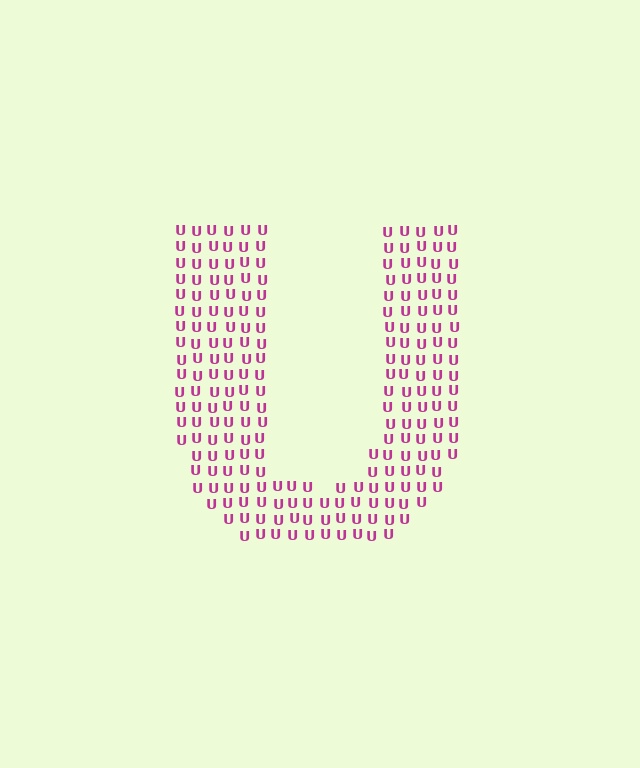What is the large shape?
The large shape is the letter U.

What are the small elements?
The small elements are letter U's.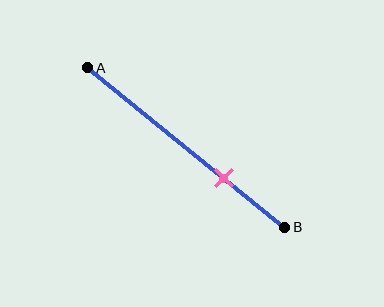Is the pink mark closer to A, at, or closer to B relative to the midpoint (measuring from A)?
The pink mark is closer to point B than the midpoint of segment AB.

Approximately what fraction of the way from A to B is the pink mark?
The pink mark is approximately 70% of the way from A to B.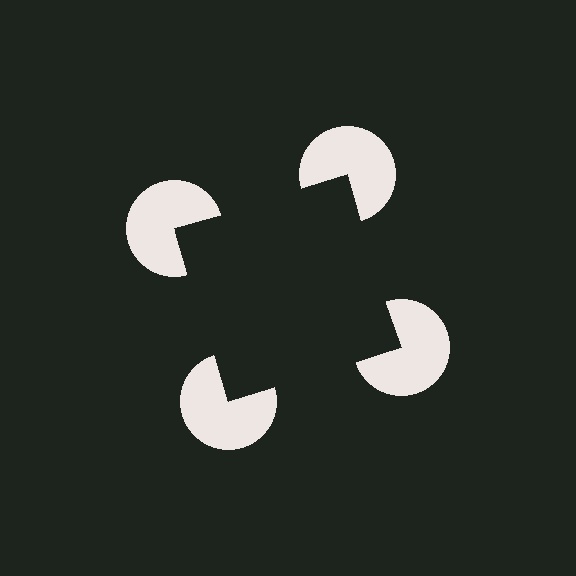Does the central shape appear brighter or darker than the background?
It typically appears slightly darker than the background, even though no actual brightness change is drawn.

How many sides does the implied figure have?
4 sides.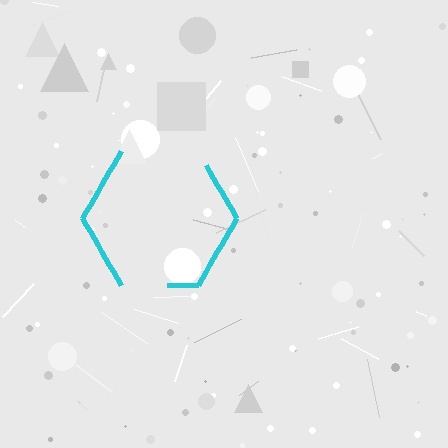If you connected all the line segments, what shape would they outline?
They would outline a hexagon.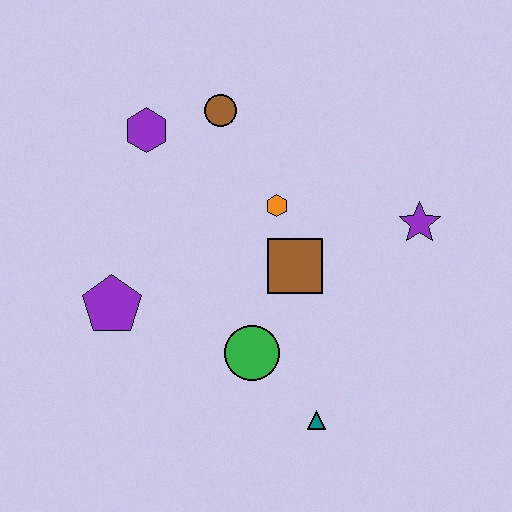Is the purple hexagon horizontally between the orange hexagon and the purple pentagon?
Yes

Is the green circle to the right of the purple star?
No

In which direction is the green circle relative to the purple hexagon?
The green circle is below the purple hexagon.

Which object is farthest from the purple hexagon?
The teal triangle is farthest from the purple hexagon.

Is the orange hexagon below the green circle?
No